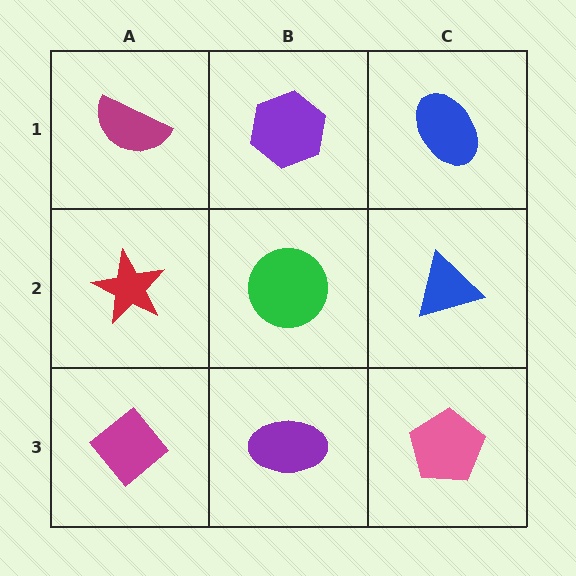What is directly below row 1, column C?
A blue triangle.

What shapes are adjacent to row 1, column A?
A red star (row 2, column A), a purple hexagon (row 1, column B).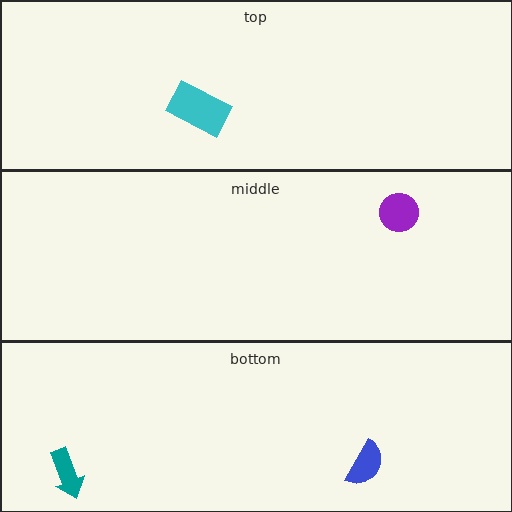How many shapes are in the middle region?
1.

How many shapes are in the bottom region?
2.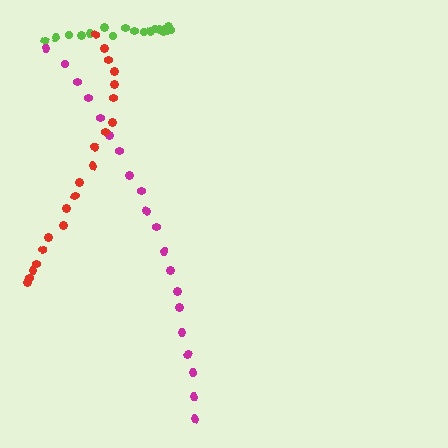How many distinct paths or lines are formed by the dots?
There are 3 distinct paths.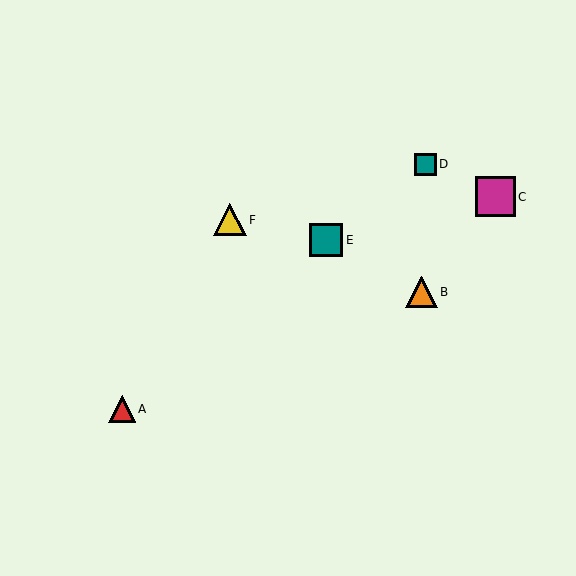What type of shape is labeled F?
Shape F is a yellow triangle.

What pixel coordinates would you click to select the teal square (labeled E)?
Click at (326, 240) to select the teal square E.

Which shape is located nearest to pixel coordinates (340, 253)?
The teal square (labeled E) at (326, 240) is nearest to that location.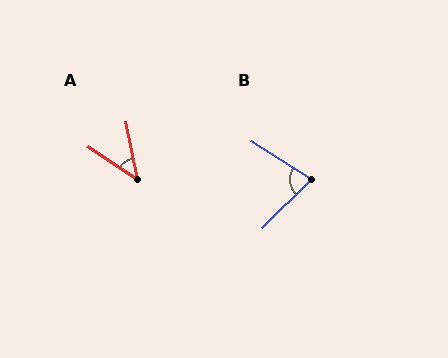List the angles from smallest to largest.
A (45°), B (77°).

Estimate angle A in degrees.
Approximately 45 degrees.